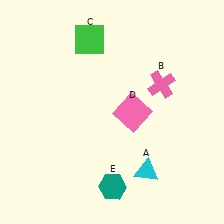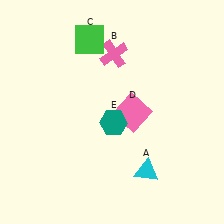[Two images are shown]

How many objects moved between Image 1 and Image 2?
2 objects moved between the two images.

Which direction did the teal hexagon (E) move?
The teal hexagon (E) moved up.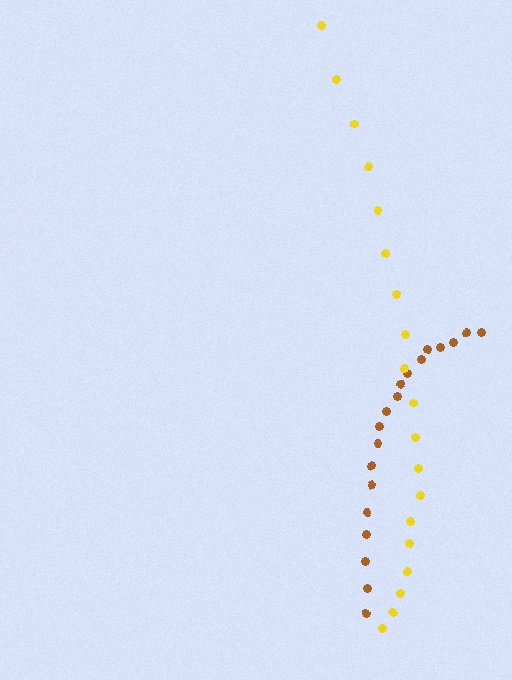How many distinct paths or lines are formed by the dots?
There are 2 distinct paths.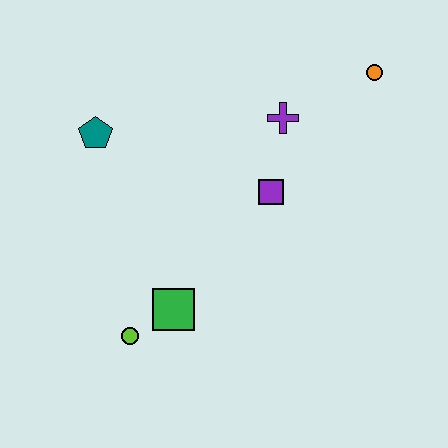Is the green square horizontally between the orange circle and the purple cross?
No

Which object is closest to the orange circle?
The purple cross is closest to the orange circle.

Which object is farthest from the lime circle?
The orange circle is farthest from the lime circle.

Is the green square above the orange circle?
No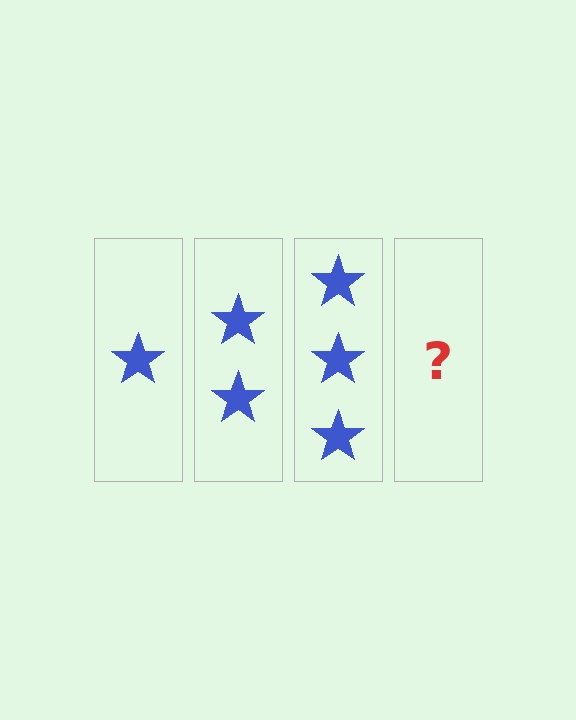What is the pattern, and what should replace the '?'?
The pattern is that each step adds one more star. The '?' should be 4 stars.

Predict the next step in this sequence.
The next step is 4 stars.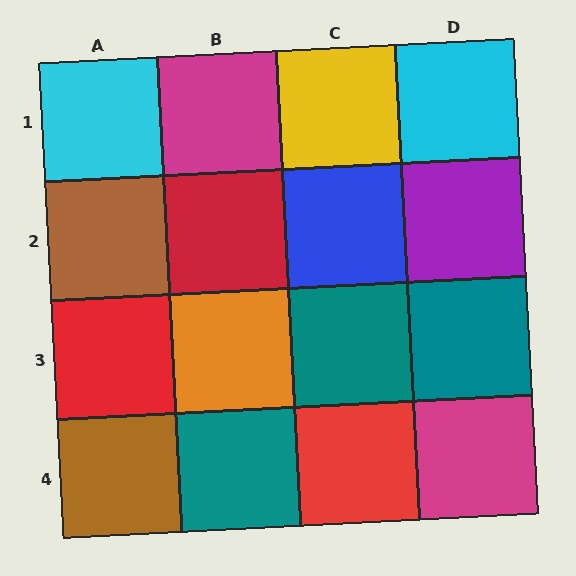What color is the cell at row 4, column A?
Brown.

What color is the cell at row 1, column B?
Magenta.